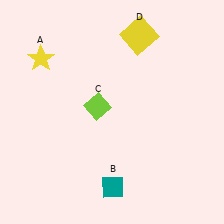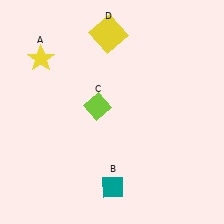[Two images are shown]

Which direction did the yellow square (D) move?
The yellow square (D) moved left.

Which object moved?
The yellow square (D) moved left.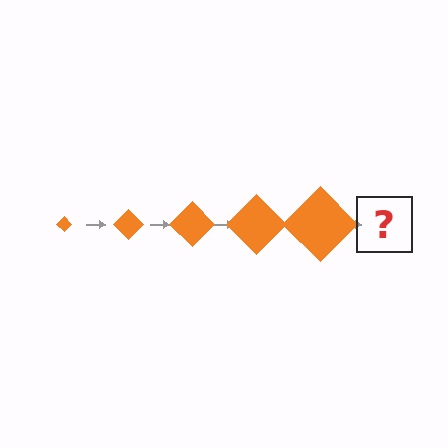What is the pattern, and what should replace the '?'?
The pattern is that the diamond gets progressively larger each step. The '?' should be an orange diamond, larger than the previous one.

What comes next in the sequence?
The next element should be an orange diamond, larger than the previous one.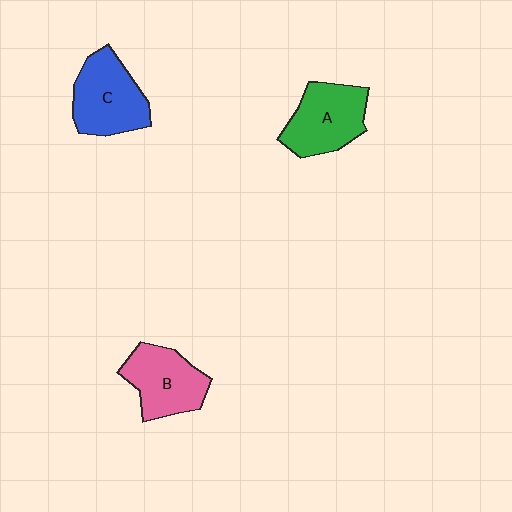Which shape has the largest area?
Shape C (blue).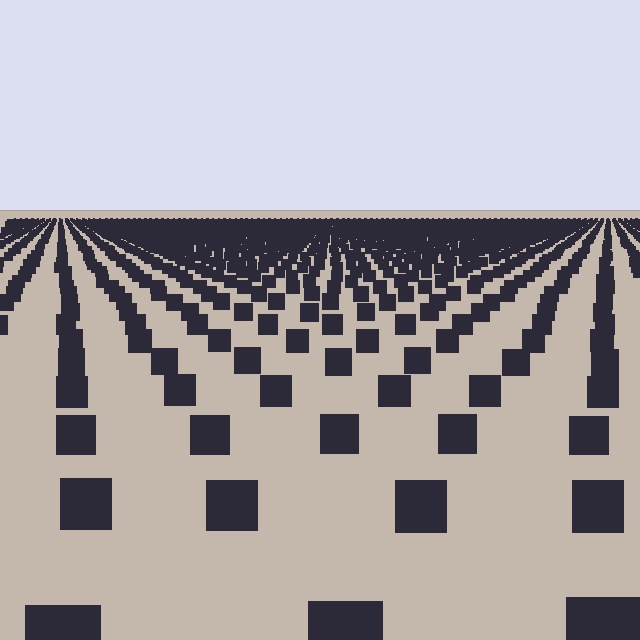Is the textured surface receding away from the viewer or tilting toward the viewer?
The surface is receding away from the viewer. Texture elements get smaller and denser toward the top.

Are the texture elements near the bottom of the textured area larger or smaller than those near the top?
Larger. Near the bottom, elements are closer to the viewer and appear at a bigger on-screen size.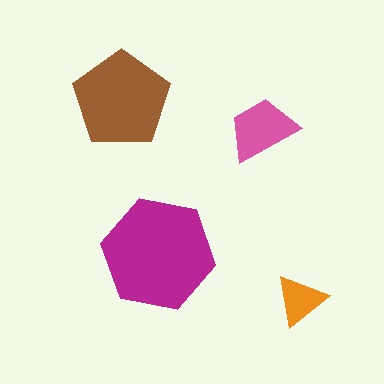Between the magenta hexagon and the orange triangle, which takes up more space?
The magenta hexagon.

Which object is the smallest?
The orange triangle.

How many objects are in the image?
There are 4 objects in the image.